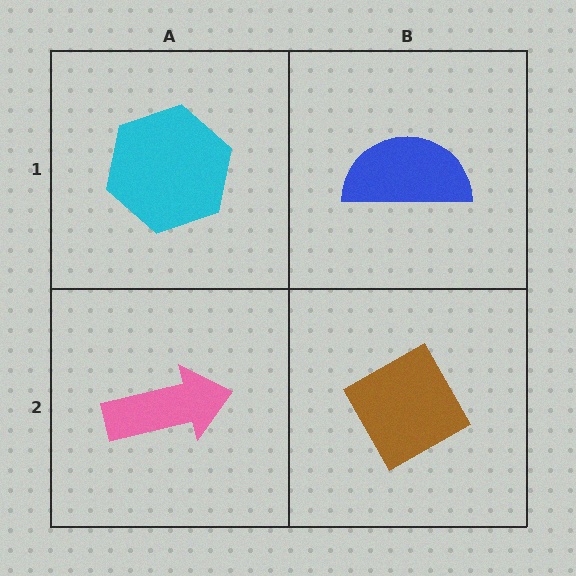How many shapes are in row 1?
2 shapes.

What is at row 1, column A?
A cyan hexagon.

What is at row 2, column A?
A pink arrow.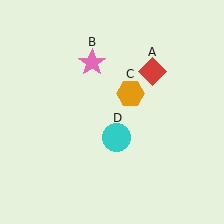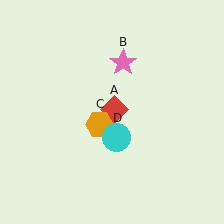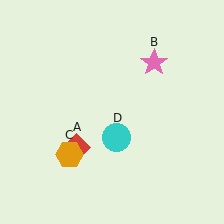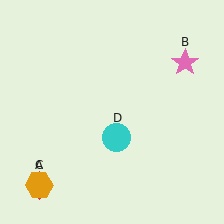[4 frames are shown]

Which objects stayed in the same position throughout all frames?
Cyan circle (object D) remained stationary.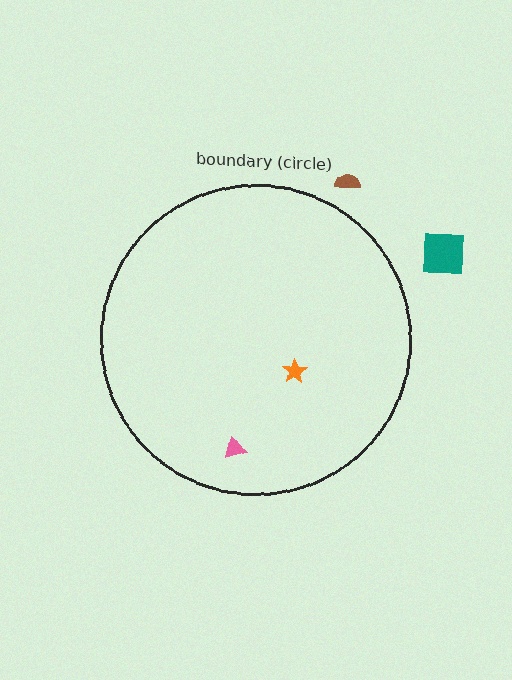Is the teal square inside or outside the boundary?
Outside.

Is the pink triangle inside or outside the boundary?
Inside.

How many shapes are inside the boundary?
2 inside, 2 outside.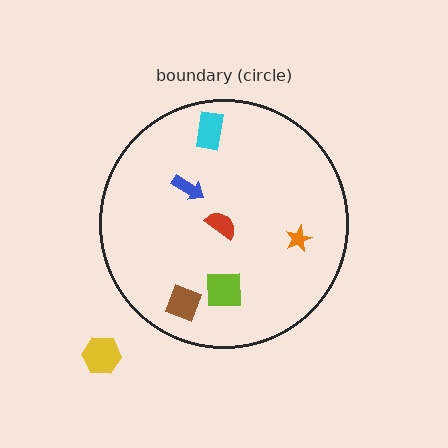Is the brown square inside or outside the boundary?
Inside.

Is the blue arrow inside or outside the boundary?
Inside.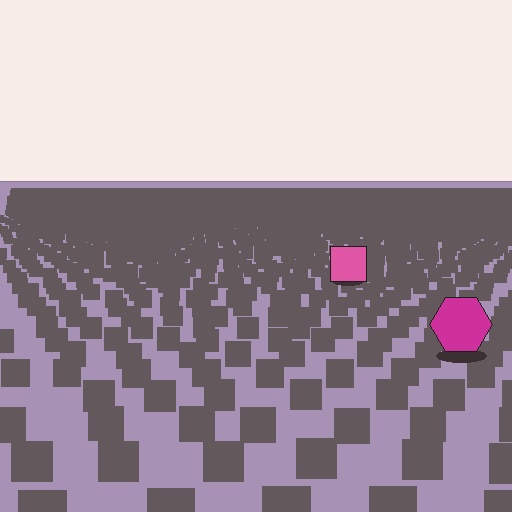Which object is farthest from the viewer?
The pink square is farthest from the viewer. It appears smaller and the ground texture around it is denser.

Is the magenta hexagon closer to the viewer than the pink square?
Yes. The magenta hexagon is closer — you can tell from the texture gradient: the ground texture is coarser near it.